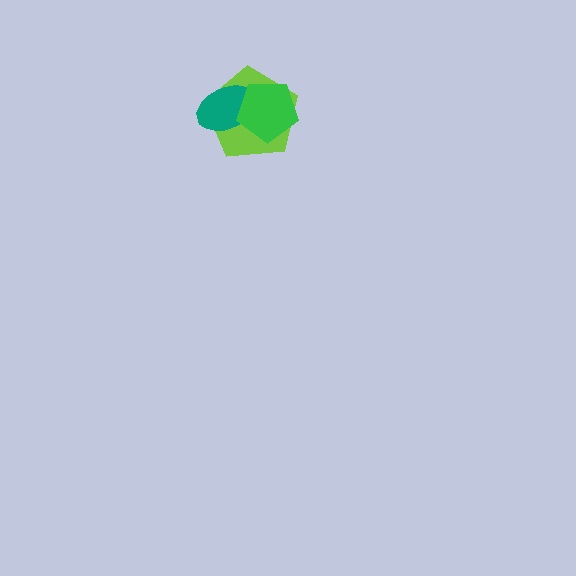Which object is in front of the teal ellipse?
The green pentagon is in front of the teal ellipse.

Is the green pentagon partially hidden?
No, no other shape covers it.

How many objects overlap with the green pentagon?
2 objects overlap with the green pentagon.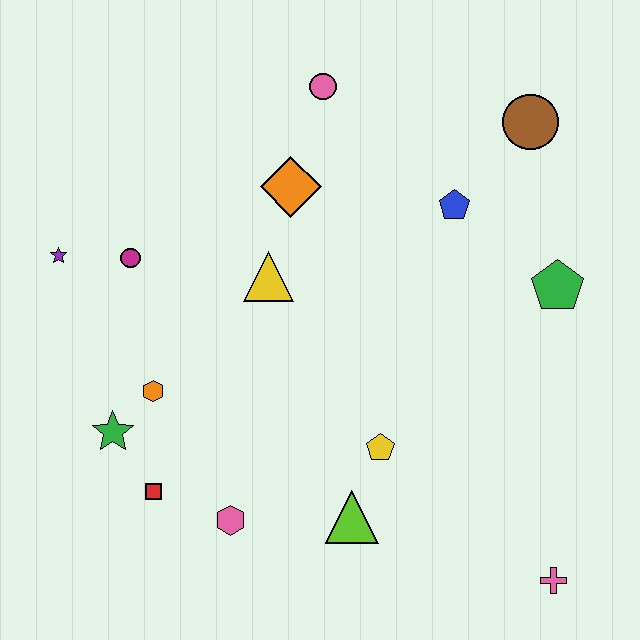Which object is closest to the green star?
The orange hexagon is closest to the green star.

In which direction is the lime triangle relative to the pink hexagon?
The lime triangle is to the right of the pink hexagon.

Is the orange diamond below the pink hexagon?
No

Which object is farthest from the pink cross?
The purple star is farthest from the pink cross.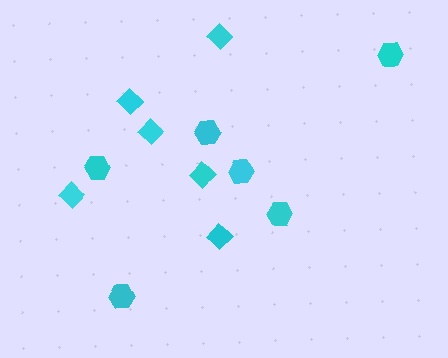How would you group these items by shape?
There are 2 groups: one group of hexagons (6) and one group of diamonds (6).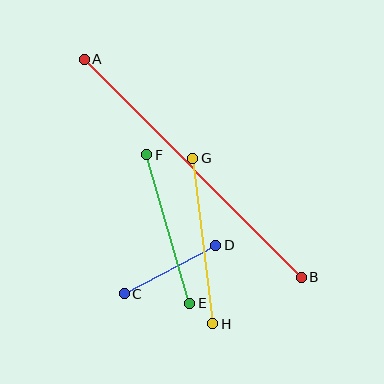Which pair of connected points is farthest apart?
Points A and B are farthest apart.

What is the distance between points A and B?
The distance is approximately 308 pixels.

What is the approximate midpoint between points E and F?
The midpoint is at approximately (168, 229) pixels.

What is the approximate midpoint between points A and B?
The midpoint is at approximately (193, 168) pixels.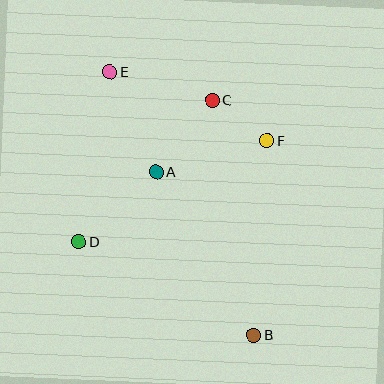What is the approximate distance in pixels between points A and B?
The distance between A and B is approximately 190 pixels.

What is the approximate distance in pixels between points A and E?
The distance between A and E is approximately 110 pixels.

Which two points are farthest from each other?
Points B and E are farthest from each other.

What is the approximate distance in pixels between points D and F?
The distance between D and F is approximately 214 pixels.